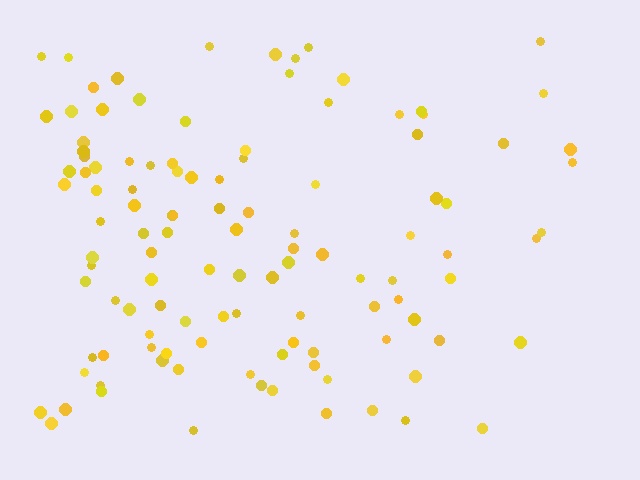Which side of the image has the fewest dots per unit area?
The right.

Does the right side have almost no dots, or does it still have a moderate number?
Still a moderate number, just noticeably fewer than the left.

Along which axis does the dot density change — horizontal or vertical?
Horizontal.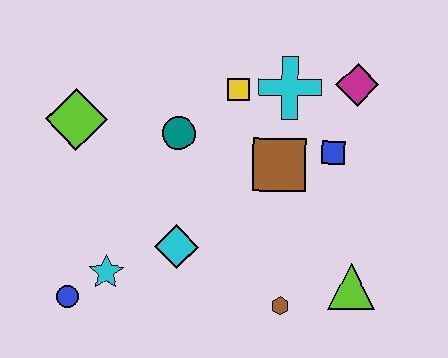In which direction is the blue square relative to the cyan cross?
The blue square is below the cyan cross.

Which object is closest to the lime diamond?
The teal circle is closest to the lime diamond.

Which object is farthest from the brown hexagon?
The lime diamond is farthest from the brown hexagon.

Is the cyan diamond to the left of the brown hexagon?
Yes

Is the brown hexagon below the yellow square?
Yes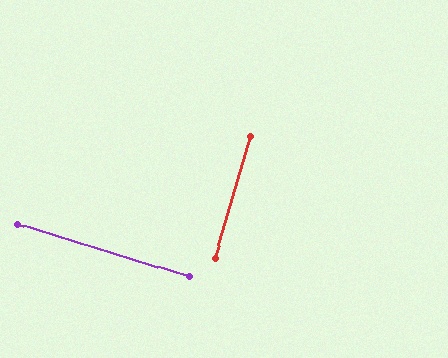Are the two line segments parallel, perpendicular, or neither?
Perpendicular — they meet at approximately 89°.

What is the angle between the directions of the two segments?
Approximately 89 degrees.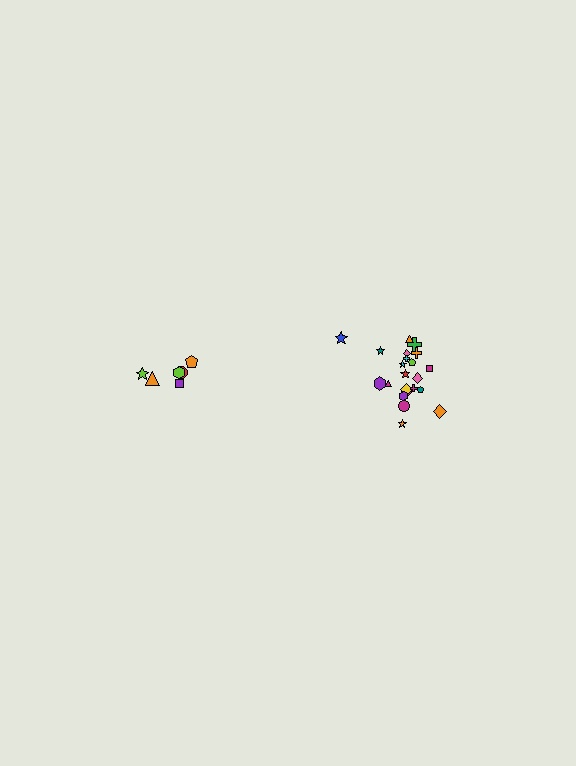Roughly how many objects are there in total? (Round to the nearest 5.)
Roughly 30 objects in total.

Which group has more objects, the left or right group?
The right group.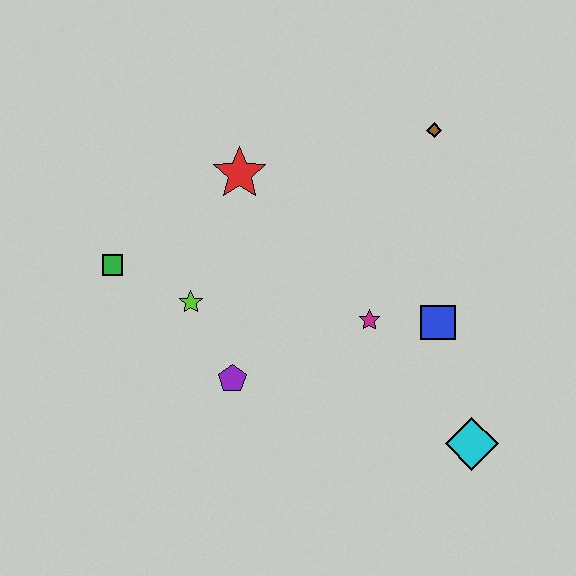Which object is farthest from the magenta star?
The green square is farthest from the magenta star.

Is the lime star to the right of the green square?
Yes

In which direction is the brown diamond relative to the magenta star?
The brown diamond is above the magenta star.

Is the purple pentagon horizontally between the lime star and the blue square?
Yes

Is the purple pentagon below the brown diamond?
Yes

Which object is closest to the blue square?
The magenta star is closest to the blue square.